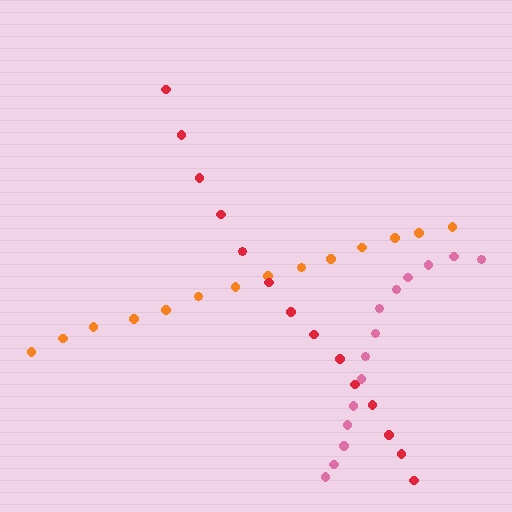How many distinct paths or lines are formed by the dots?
There are 3 distinct paths.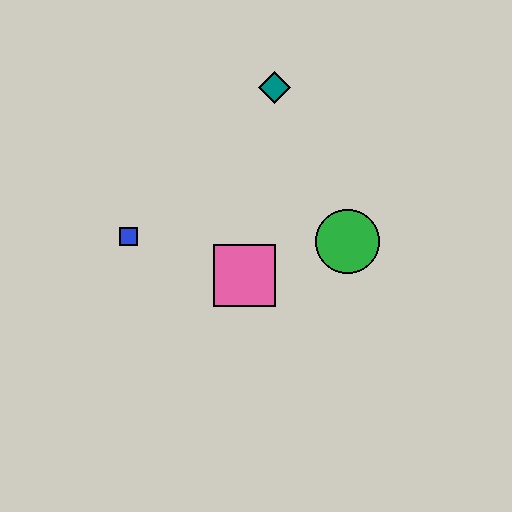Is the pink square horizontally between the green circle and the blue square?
Yes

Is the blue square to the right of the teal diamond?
No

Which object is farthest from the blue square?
The green circle is farthest from the blue square.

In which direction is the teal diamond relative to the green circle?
The teal diamond is above the green circle.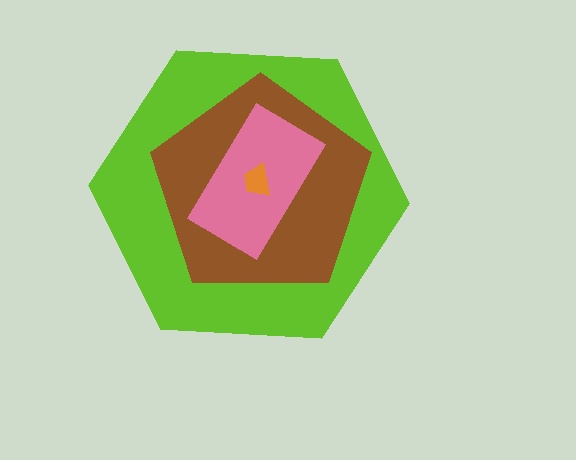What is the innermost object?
The orange trapezoid.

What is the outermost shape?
The lime hexagon.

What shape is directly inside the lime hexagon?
The brown pentagon.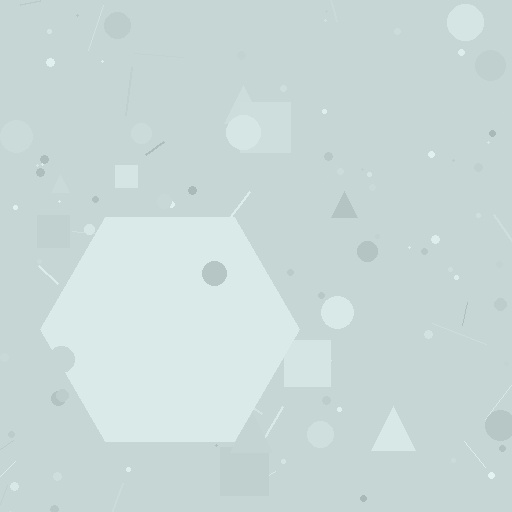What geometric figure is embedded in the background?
A hexagon is embedded in the background.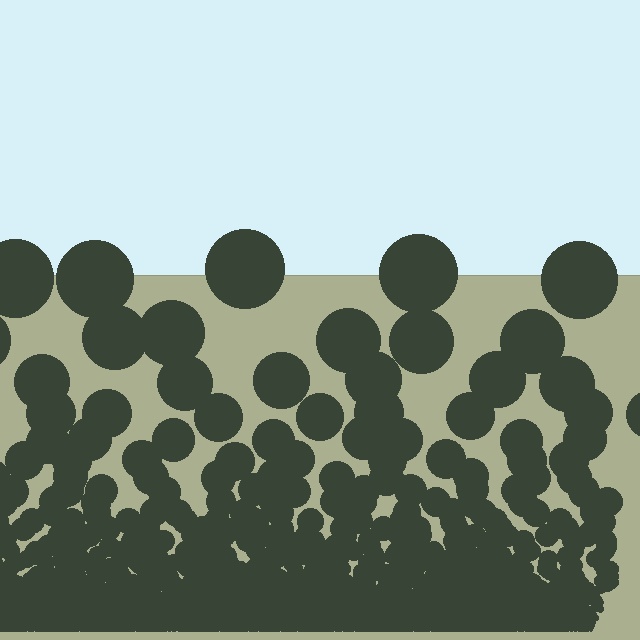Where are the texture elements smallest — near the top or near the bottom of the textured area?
Near the bottom.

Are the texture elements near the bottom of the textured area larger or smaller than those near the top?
Smaller. The gradient is inverted — elements near the bottom are smaller and denser.